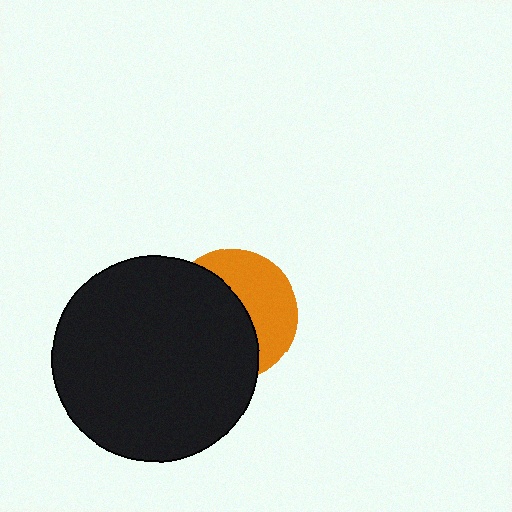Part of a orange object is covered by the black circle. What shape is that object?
It is a circle.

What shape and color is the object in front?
The object in front is a black circle.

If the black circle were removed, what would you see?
You would see the complete orange circle.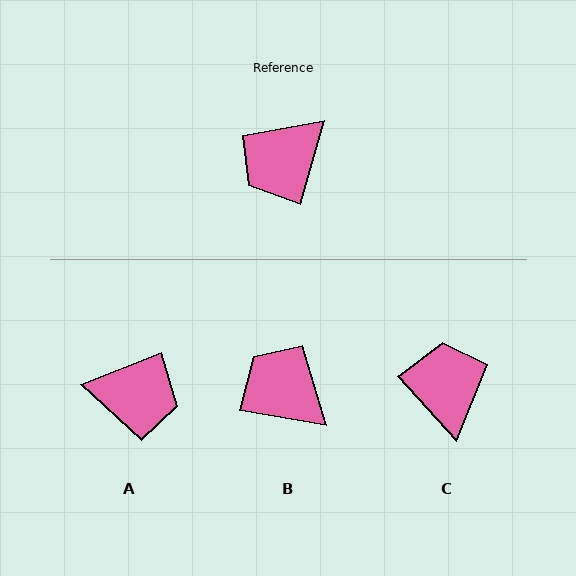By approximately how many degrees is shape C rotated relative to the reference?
Approximately 122 degrees clockwise.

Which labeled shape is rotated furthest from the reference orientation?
A, about 127 degrees away.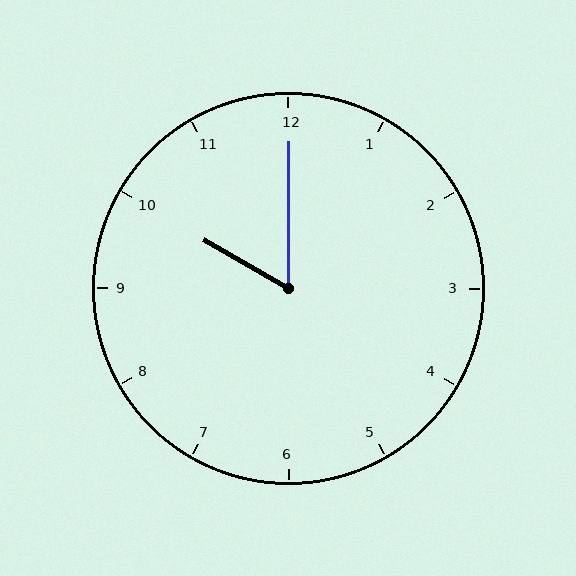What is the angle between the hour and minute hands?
Approximately 60 degrees.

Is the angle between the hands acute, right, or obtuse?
It is acute.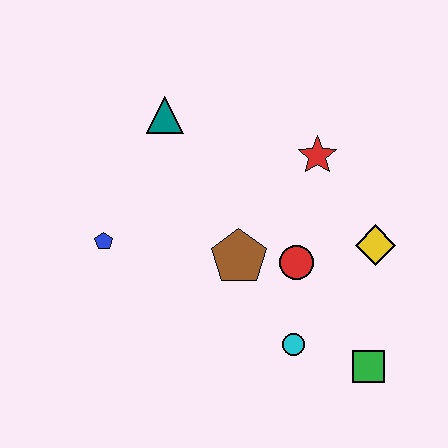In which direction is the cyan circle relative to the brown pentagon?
The cyan circle is below the brown pentagon.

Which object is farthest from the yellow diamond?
The blue pentagon is farthest from the yellow diamond.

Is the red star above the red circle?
Yes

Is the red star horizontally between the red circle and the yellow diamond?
Yes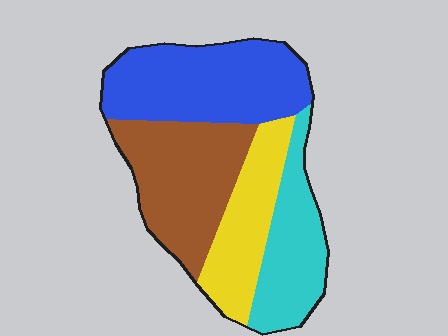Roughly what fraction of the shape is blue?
Blue takes up about one third (1/3) of the shape.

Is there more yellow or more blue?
Blue.